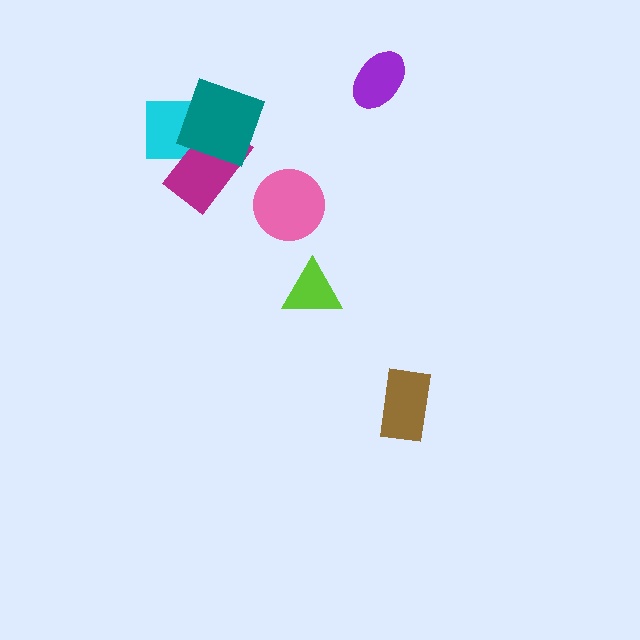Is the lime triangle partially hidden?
No, no other shape covers it.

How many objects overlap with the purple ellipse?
0 objects overlap with the purple ellipse.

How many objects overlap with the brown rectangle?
0 objects overlap with the brown rectangle.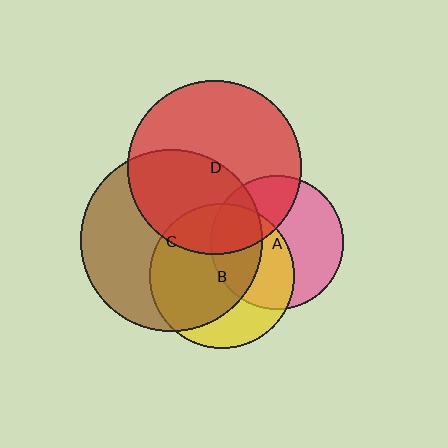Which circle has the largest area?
Circle C (brown).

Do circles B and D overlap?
Yes.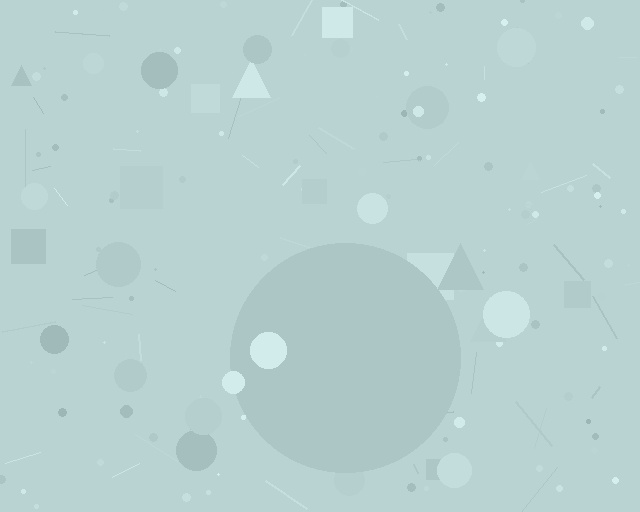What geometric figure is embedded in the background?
A circle is embedded in the background.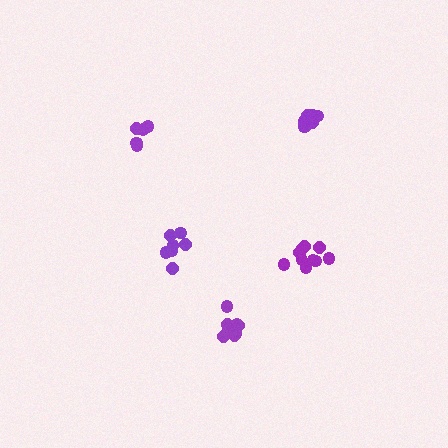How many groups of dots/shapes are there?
There are 5 groups.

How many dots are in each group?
Group 1: 7 dots, Group 2: 10 dots, Group 3: 6 dots, Group 4: 8 dots, Group 5: 10 dots (41 total).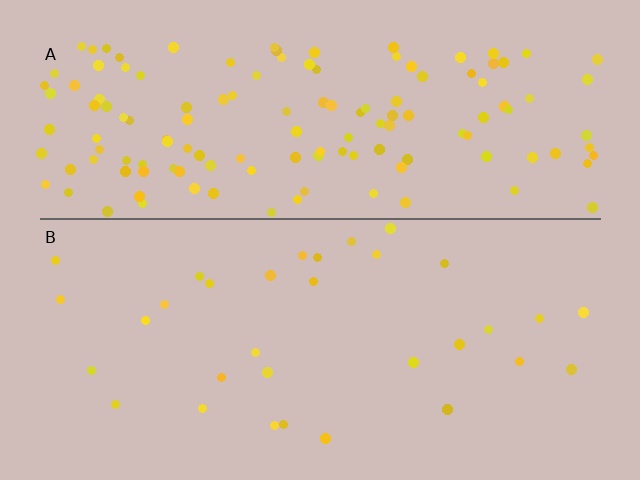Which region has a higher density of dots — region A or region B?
A (the top).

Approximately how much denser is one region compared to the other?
Approximately 4.4× — region A over region B.